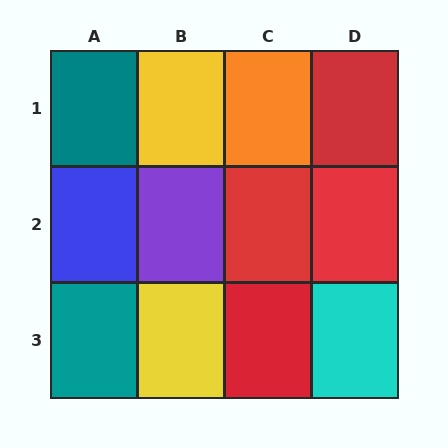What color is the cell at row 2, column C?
Red.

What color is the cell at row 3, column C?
Red.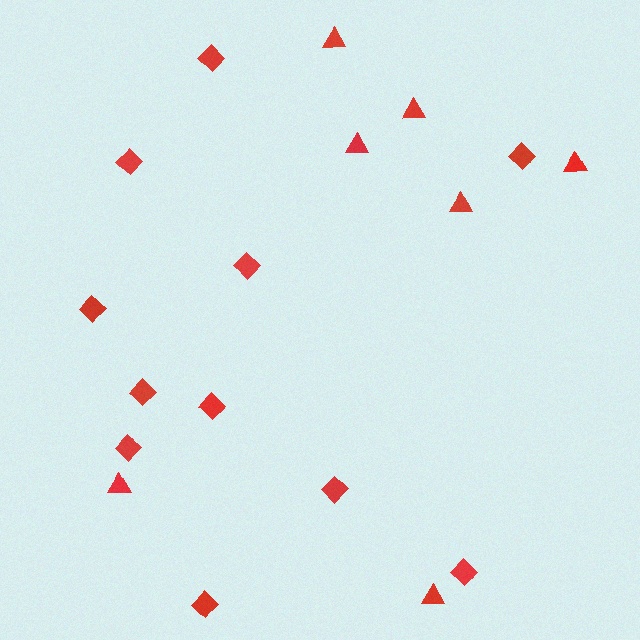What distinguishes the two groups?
There are 2 groups: one group of diamonds (11) and one group of triangles (7).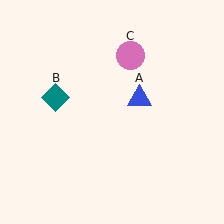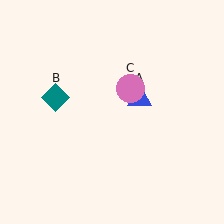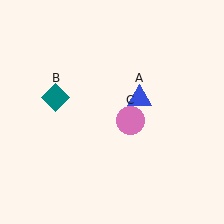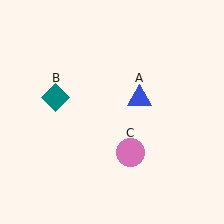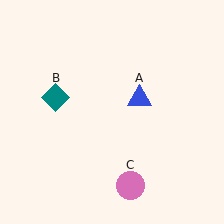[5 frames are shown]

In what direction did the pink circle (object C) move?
The pink circle (object C) moved down.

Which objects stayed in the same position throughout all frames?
Blue triangle (object A) and teal diamond (object B) remained stationary.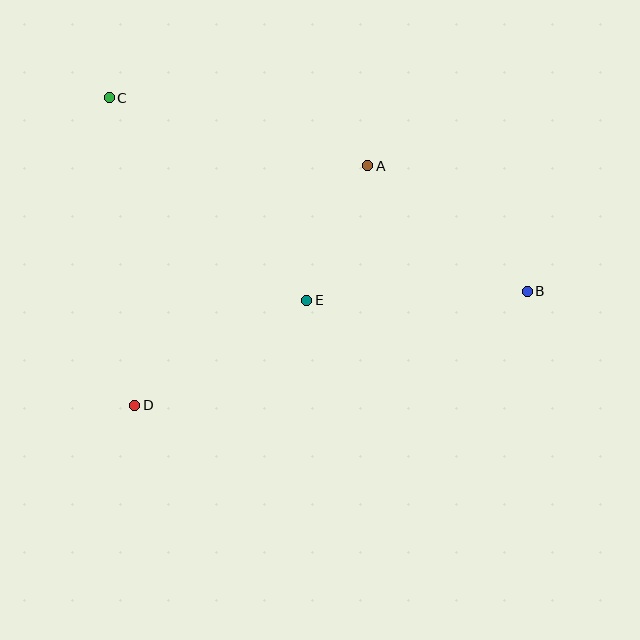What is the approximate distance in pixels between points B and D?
The distance between B and D is approximately 409 pixels.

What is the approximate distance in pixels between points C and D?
The distance between C and D is approximately 308 pixels.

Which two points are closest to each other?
Points A and E are closest to each other.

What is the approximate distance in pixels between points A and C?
The distance between A and C is approximately 267 pixels.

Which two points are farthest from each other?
Points B and C are farthest from each other.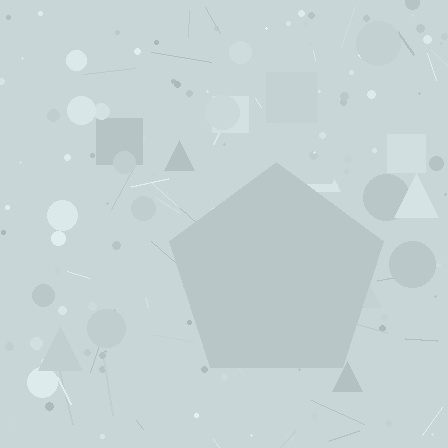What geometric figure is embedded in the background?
A pentagon is embedded in the background.